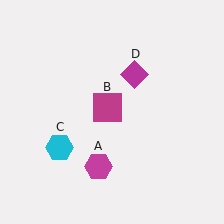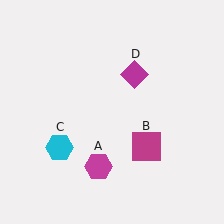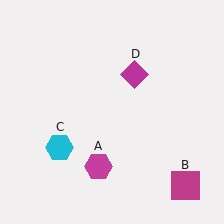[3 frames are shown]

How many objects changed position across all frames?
1 object changed position: magenta square (object B).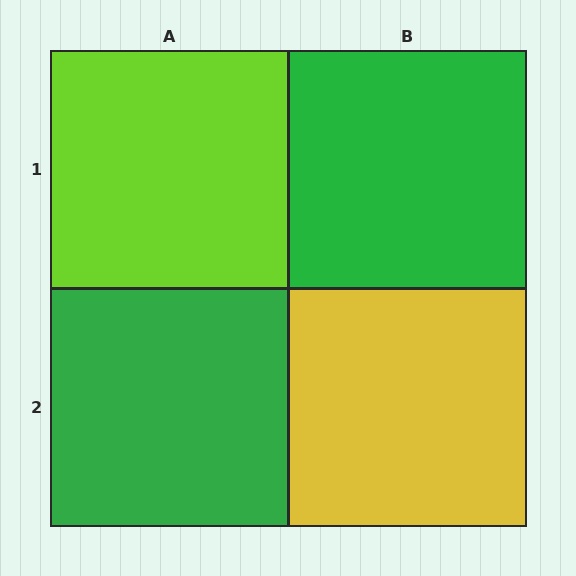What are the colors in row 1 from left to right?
Lime, green.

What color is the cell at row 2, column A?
Green.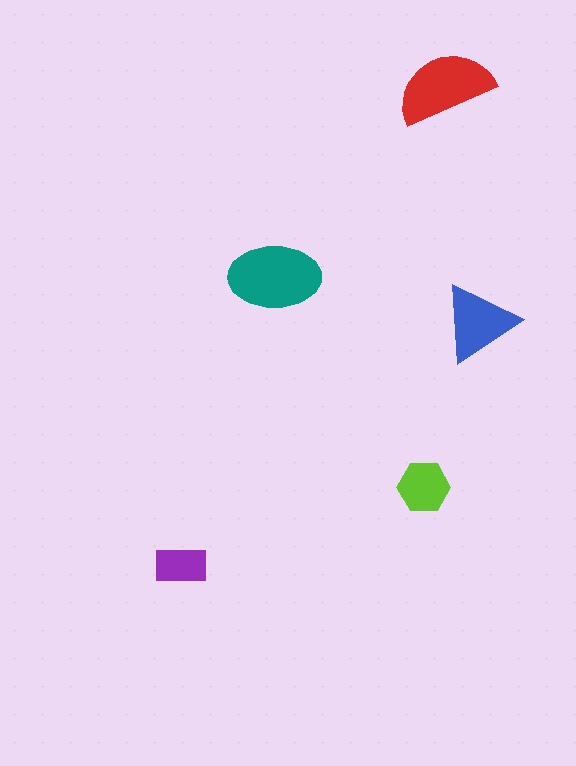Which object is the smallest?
The purple rectangle.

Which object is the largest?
The teal ellipse.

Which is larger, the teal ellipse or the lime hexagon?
The teal ellipse.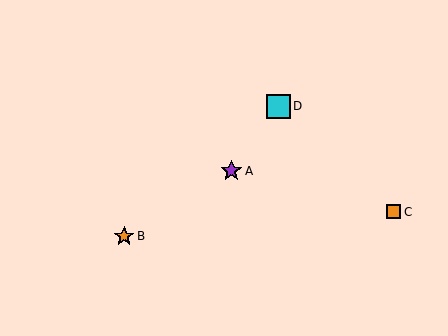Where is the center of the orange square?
The center of the orange square is at (394, 212).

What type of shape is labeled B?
Shape B is an orange star.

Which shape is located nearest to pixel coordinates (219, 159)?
The purple star (labeled A) at (231, 171) is nearest to that location.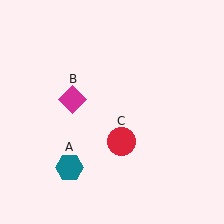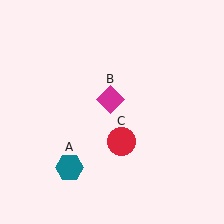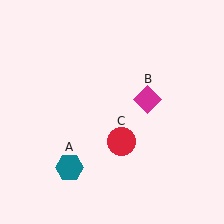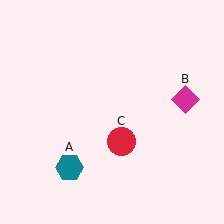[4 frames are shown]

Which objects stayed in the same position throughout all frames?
Teal hexagon (object A) and red circle (object C) remained stationary.